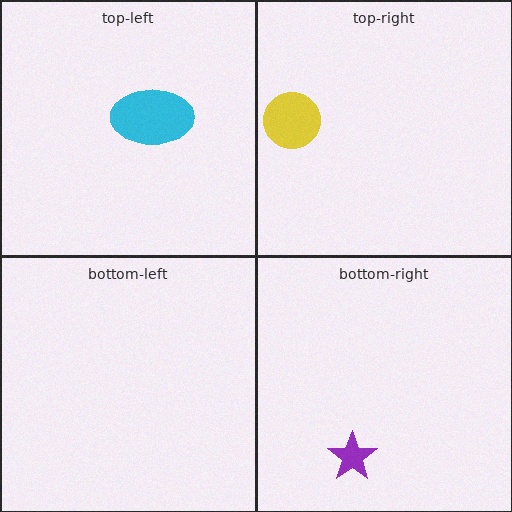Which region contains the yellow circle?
The top-right region.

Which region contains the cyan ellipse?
The top-left region.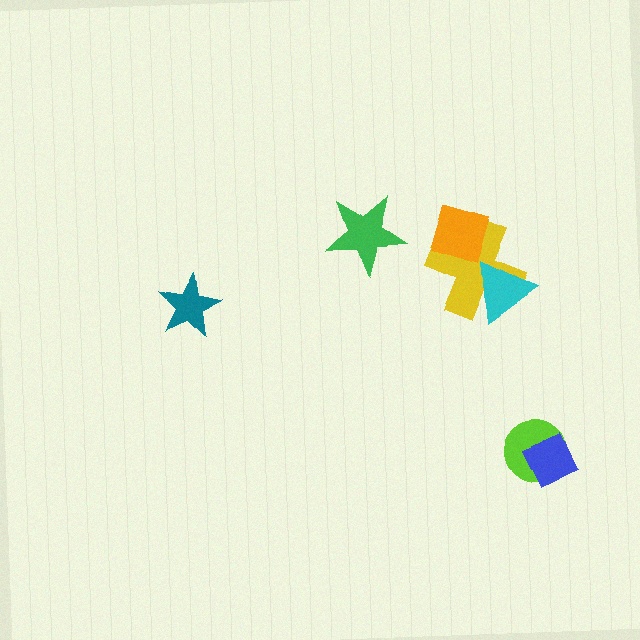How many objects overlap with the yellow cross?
2 objects overlap with the yellow cross.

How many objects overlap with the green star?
0 objects overlap with the green star.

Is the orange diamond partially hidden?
No, no other shape covers it.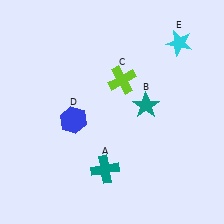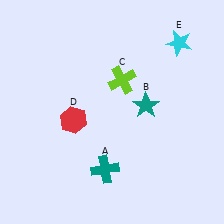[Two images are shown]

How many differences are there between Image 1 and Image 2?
There is 1 difference between the two images.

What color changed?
The hexagon (D) changed from blue in Image 1 to red in Image 2.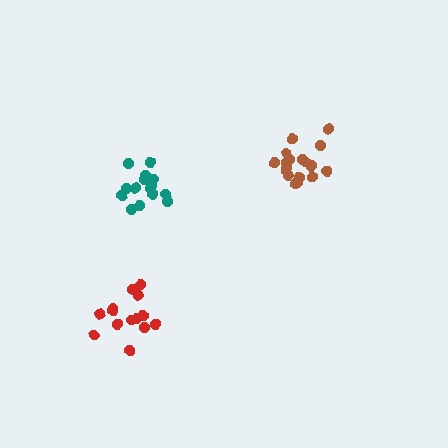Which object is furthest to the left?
The red cluster is leftmost.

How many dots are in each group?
Group 1: 15 dots, Group 2: 18 dots, Group 3: 14 dots (47 total).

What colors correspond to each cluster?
The clusters are colored: teal, brown, red.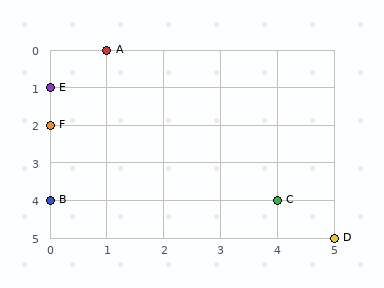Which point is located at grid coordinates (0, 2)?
Point F is at (0, 2).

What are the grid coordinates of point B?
Point B is at grid coordinates (0, 4).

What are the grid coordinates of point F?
Point F is at grid coordinates (0, 2).